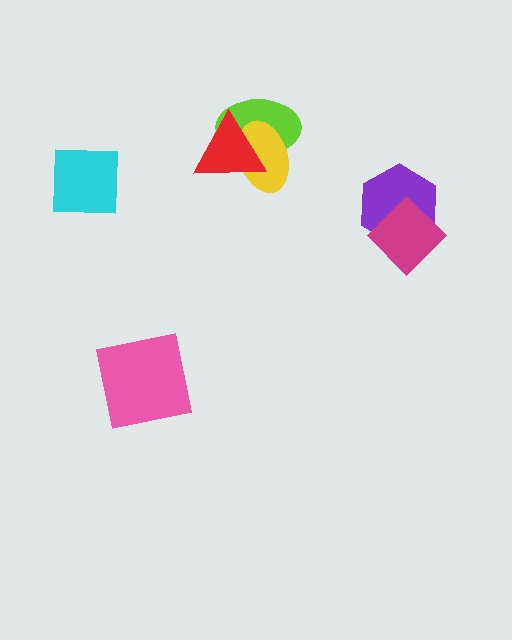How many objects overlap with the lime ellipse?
2 objects overlap with the lime ellipse.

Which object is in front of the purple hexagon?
The magenta diamond is in front of the purple hexagon.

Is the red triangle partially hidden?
No, no other shape covers it.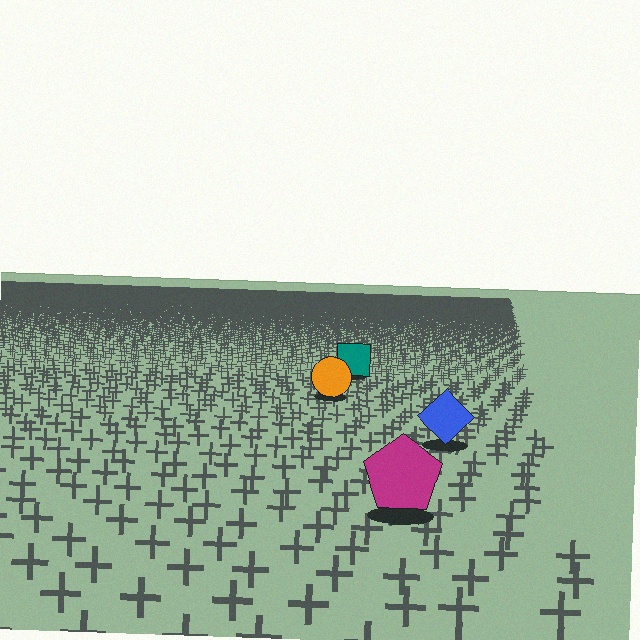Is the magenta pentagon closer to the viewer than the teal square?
Yes. The magenta pentagon is closer — you can tell from the texture gradient: the ground texture is coarser near it.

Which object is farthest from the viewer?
The teal square is farthest from the viewer. It appears smaller and the ground texture around it is denser.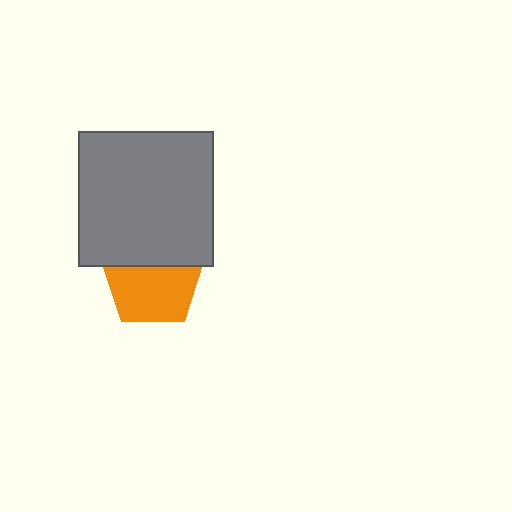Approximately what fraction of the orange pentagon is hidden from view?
Roughly 37% of the orange pentagon is hidden behind the gray square.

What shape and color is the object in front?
The object in front is a gray square.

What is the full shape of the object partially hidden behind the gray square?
The partially hidden object is an orange pentagon.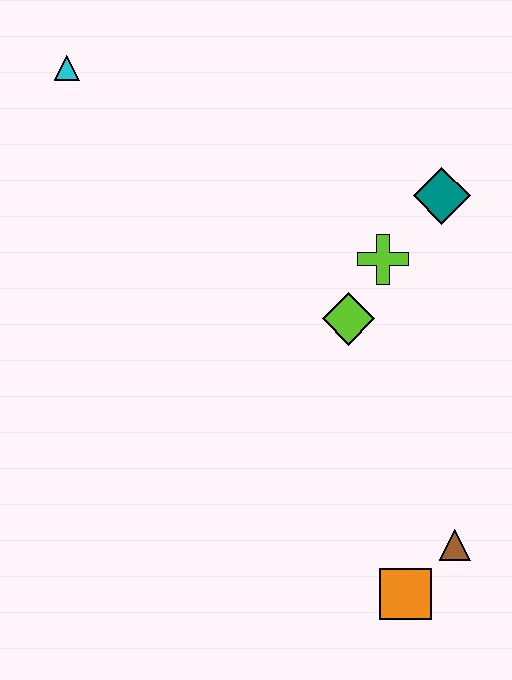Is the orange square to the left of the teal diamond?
Yes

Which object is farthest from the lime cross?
The cyan triangle is farthest from the lime cross.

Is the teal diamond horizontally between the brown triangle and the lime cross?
Yes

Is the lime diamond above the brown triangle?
Yes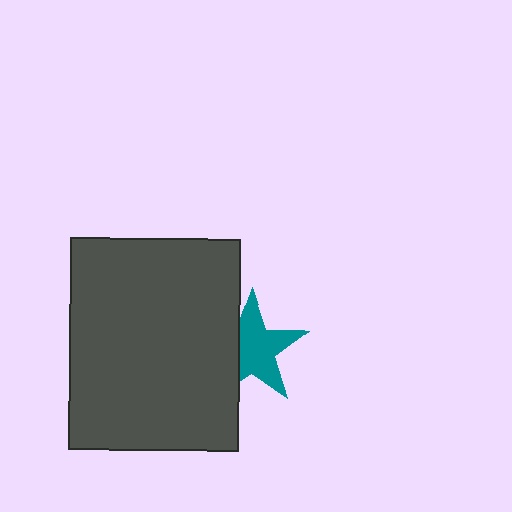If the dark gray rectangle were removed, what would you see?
You would see the complete teal star.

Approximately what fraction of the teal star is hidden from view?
Roughly 33% of the teal star is hidden behind the dark gray rectangle.